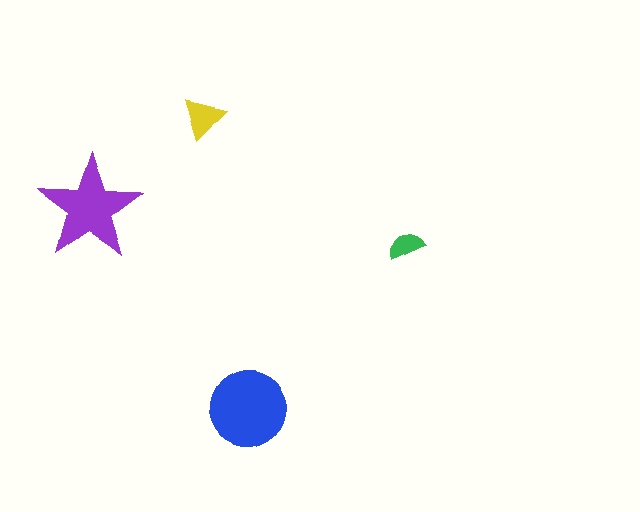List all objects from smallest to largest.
The green semicircle, the yellow triangle, the purple star, the blue circle.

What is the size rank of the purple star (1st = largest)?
2nd.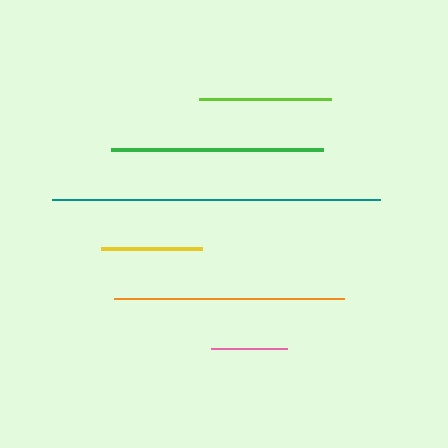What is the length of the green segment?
The green segment is approximately 211 pixels long.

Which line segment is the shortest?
The pink line is the shortest at approximately 76 pixels.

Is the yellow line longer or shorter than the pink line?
The yellow line is longer than the pink line.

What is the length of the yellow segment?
The yellow segment is approximately 101 pixels long.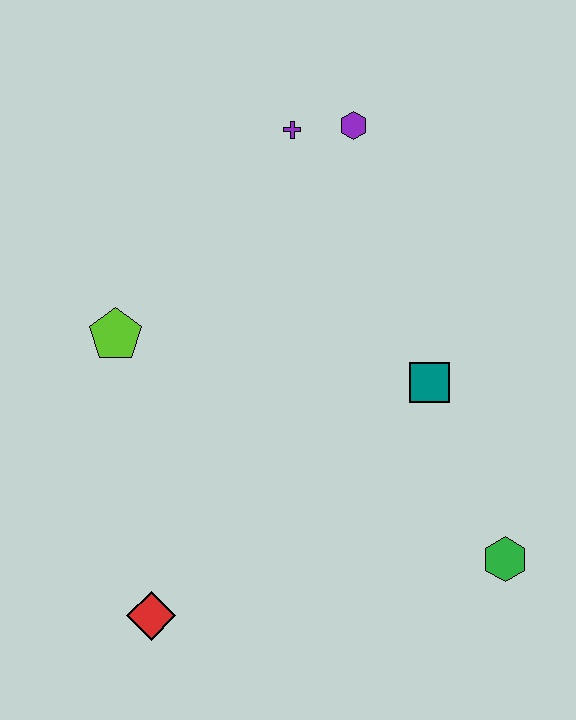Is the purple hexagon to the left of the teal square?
Yes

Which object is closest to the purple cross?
The purple hexagon is closest to the purple cross.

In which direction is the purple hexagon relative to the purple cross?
The purple hexagon is to the right of the purple cross.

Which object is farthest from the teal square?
The red diamond is farthest from the teal square.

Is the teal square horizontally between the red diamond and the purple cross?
No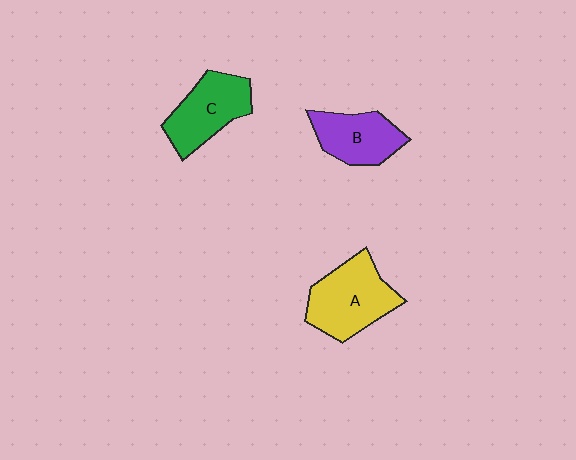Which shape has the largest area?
Shape A (yellow).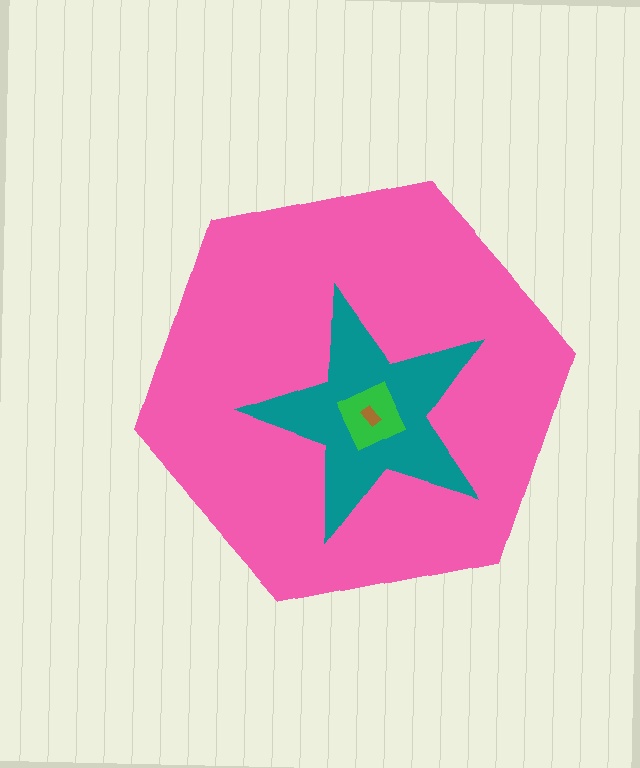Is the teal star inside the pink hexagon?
Yes.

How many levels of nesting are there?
4.